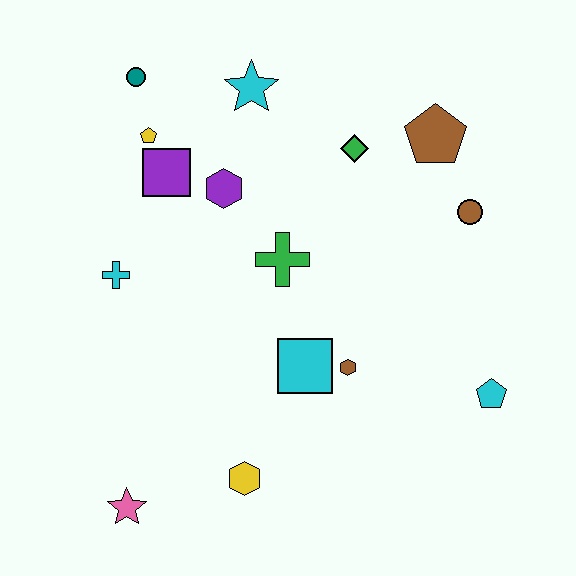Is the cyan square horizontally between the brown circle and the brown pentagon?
No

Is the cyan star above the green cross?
Yes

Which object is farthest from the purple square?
The cyan pentagon is farthest from the purple square.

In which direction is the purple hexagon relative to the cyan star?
The purple hexagon is below the cyan star.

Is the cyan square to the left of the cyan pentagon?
Yes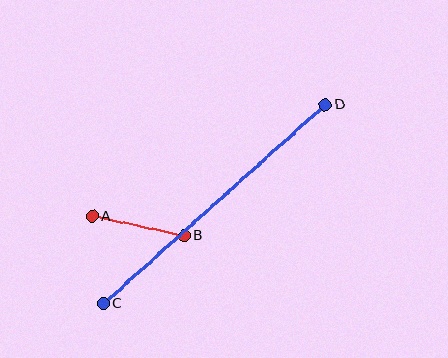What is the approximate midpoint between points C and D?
The midpoint is at approximately (214, 204) pixels.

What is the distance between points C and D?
The distance is approximately 298 pixels.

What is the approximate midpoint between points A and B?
The midpoint is at approximately (138, 226) pixels.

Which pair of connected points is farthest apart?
Points C and D are farthest apart.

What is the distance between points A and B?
The distance is approximately 94 pixels.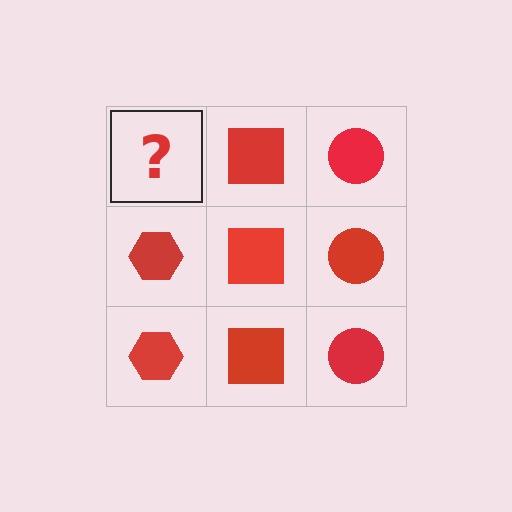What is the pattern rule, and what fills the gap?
The rule is that each column has a consistent shape. The gap should be filled with a red hexagon.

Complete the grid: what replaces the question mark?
The question mark should be replaced with a red hexagon.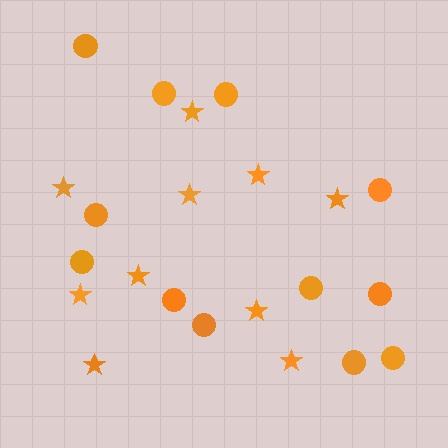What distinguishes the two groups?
There are 2 groups: one group of circles (12) and one group of stars (10).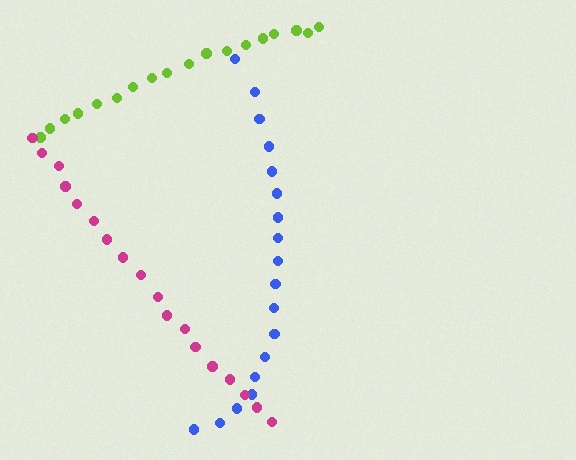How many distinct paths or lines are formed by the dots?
There are 3 distinct paths.